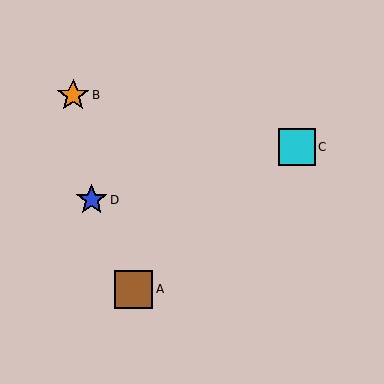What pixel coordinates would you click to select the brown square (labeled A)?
Click at (134, 289) to select the brown square A.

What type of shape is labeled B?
Shape B is an orange star.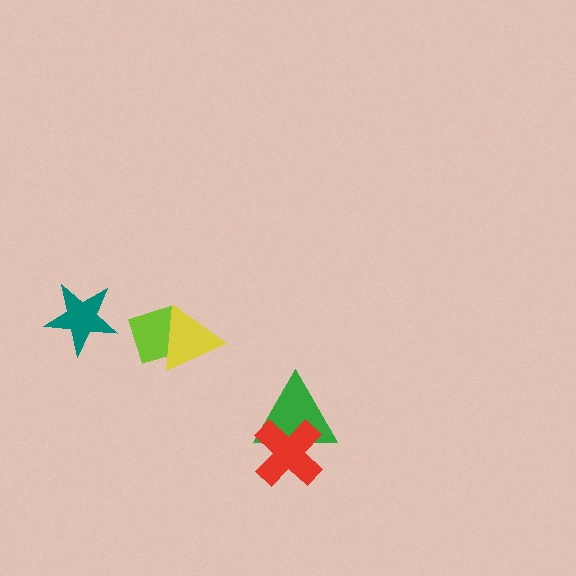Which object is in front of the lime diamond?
The yellow triangle is in front of the lime diamond.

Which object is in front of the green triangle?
The red cross is in front of the green triangle.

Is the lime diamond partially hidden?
Yes, it is partially covered by another shape.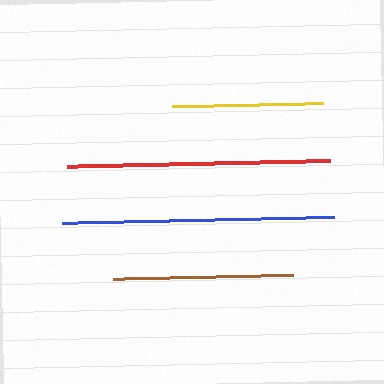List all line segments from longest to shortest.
From longest to shortest: blue, red, brown, yellow.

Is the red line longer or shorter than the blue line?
The blue line is longer than the red line.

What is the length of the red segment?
The red segment is approximately 263 pixels long.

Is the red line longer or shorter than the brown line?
The red line is longer than the brown line.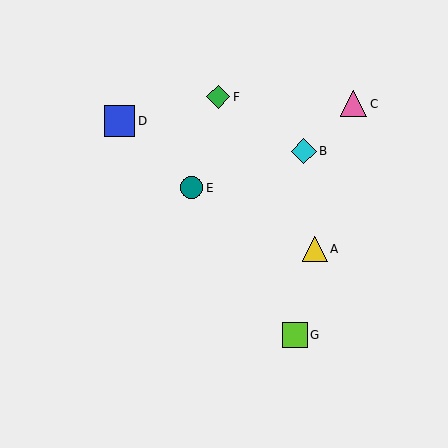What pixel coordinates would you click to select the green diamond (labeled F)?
Click at (218, 97) to select the green diamond F.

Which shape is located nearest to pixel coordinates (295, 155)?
The cyan diamond (labeled B) at (304, 151) is nearest to that location.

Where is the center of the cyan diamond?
The center of the cyan diamond is at (304, 151).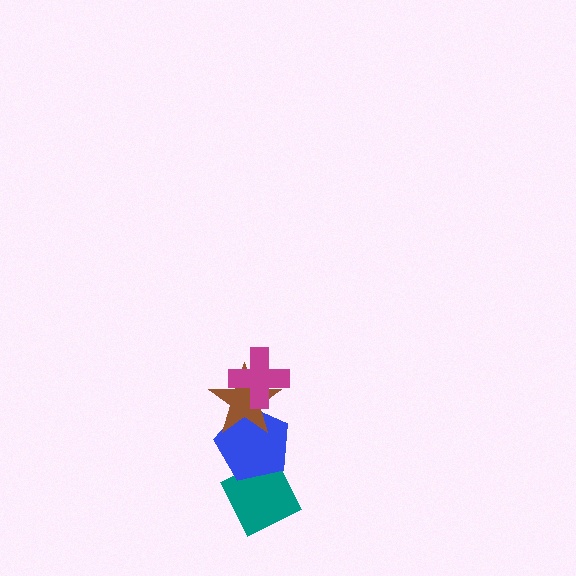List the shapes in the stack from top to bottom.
From top to bottom: the magenta cross, the brown star, the blue pentagon, the teal diamond.